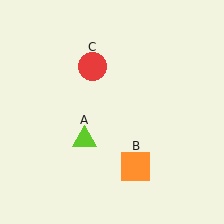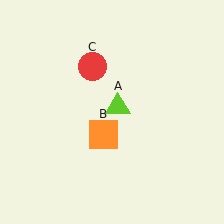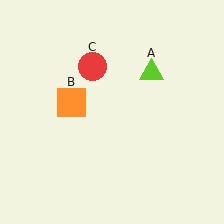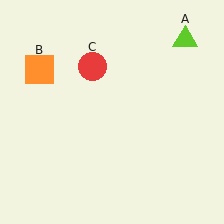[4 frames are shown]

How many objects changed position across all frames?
2 objects changed position: lime triangle (object A), orange square (object B).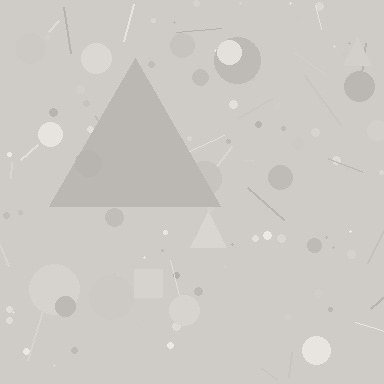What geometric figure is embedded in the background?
A triangle is embedded in the background.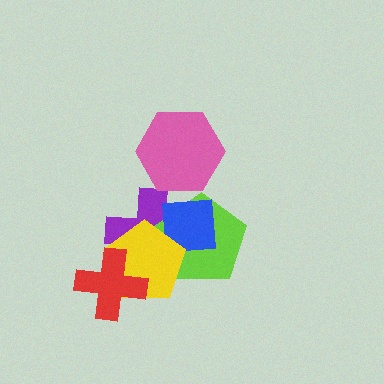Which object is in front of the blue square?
The yellow pentagon is in front of the blue square.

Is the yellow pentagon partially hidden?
Yes, it is partially covered by another shape.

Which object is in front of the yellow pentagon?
The red cross is in front of the yellow pentagon.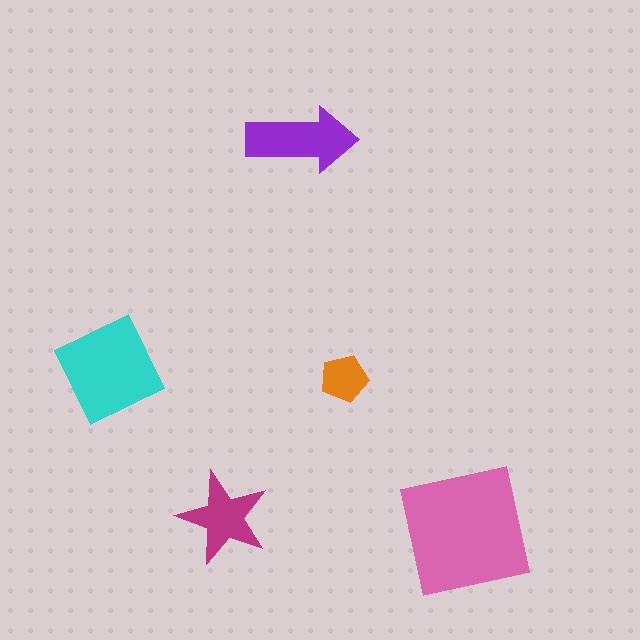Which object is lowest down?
The pink square is bottommost.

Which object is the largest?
The pink square.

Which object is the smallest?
The orange pentagon.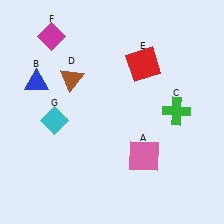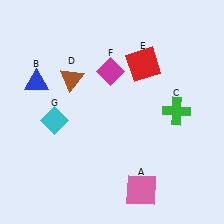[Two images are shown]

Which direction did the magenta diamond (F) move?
The magenta diamond (F) moved right.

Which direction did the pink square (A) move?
The pink square (A) moved down.